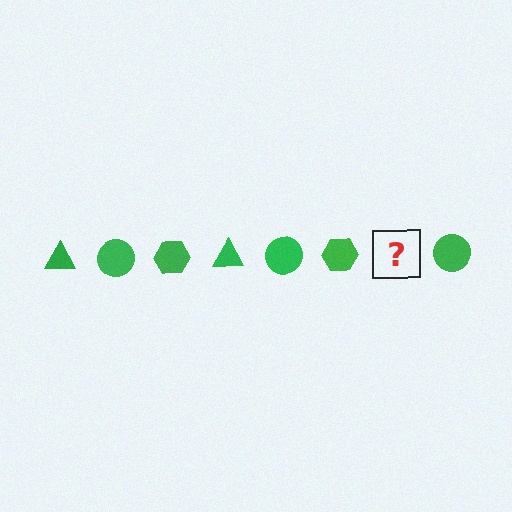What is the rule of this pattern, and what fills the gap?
The rule is that the pattern cycles through triangle, circle, hexagon shapes in green. The gap should be filled with a green triangle.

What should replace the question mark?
The question mark should be replaced with a green triangle.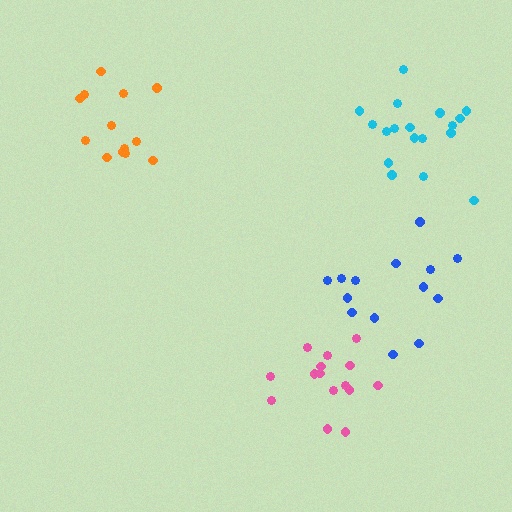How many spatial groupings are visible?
There are 4 spatial groupings.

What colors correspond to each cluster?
The clusters are colored: pink, orange, blue, cyan.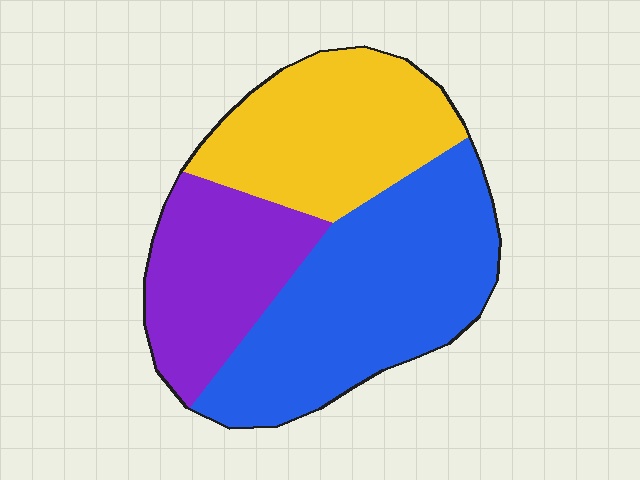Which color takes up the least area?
Purple, at roughly 25%.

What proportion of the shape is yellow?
Yellow takes up between a sixth and a third of the shape.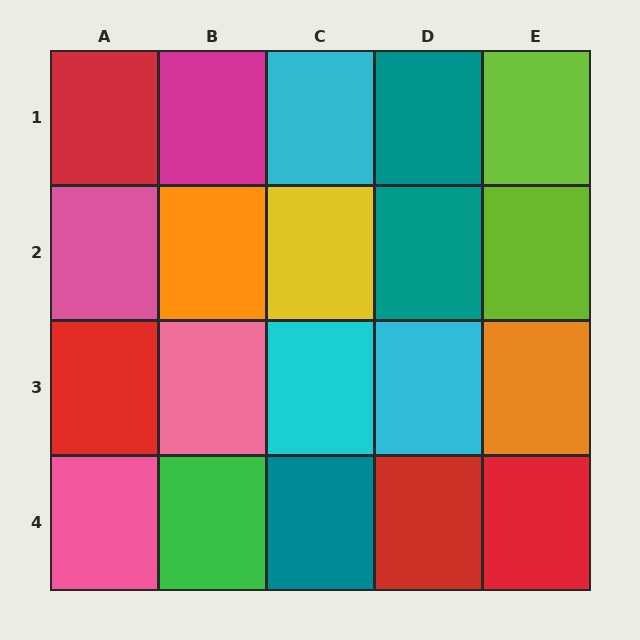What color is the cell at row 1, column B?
Magenta.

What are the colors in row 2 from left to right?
Pink, orange, yellow, teal, lime.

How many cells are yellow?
1 cell is yellow.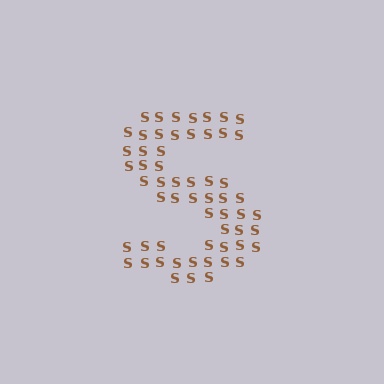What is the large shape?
The large shape is the letter S.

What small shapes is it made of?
It is made of small letter S's.